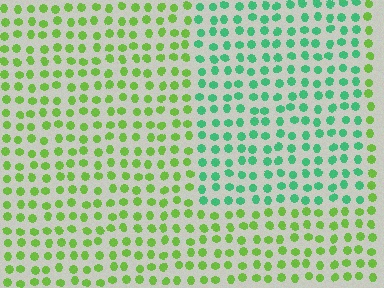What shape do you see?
I see a rectangle.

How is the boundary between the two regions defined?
The boundary is defined purely by a slight shift in hue (about 48 degrees). Spacing, size, and orientation are identical on both sides.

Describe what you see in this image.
The image is filled with small lime elements in a uniform arrangement. A rectangle-shaped region is visible where the elements are tinted to a slightly different hue, forming a subtle color boundary.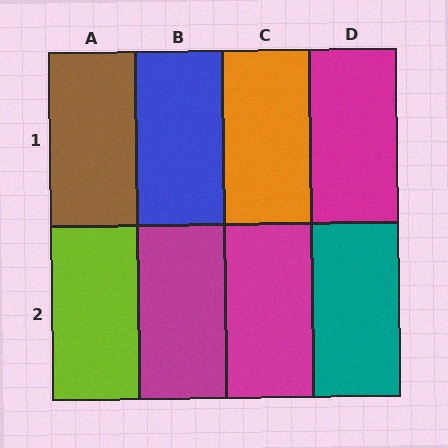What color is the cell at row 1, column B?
Blue.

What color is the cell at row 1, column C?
Orange.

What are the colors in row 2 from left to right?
Lime, magenta, magenta, teal.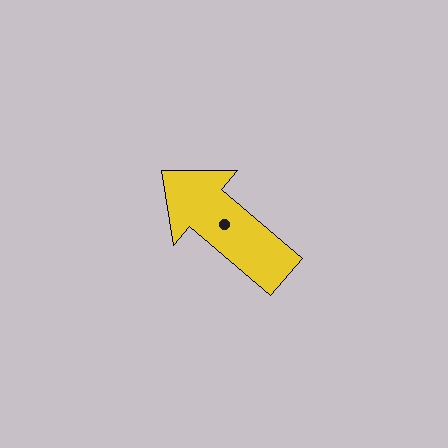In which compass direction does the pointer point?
Northwest.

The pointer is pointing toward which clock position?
Roughly 10 o'clock.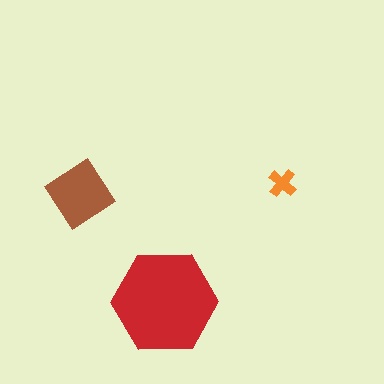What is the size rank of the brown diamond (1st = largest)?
2nd.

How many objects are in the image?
There are 3 objects in the image.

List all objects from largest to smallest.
The red hexagon, the brown diamond, the orange cross.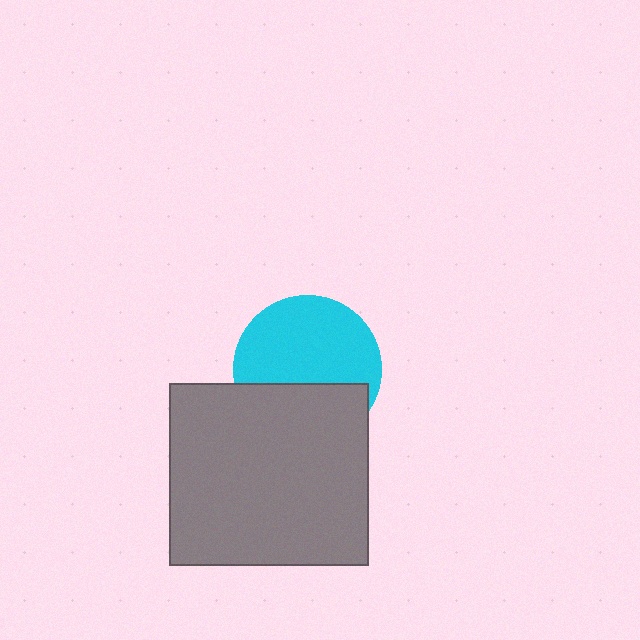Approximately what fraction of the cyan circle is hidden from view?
Roughly 37% of the cyan circle is hidden behind the gray rectangle.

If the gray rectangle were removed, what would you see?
You would see the complete cyan circle.